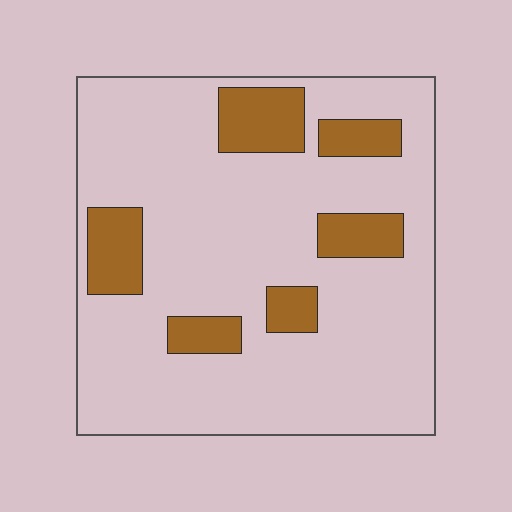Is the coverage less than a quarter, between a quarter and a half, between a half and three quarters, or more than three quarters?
Less than a quarter.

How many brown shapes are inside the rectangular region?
6.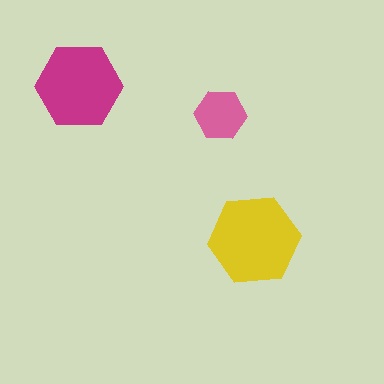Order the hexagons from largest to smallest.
the yellow one, the magenta one, the pink one.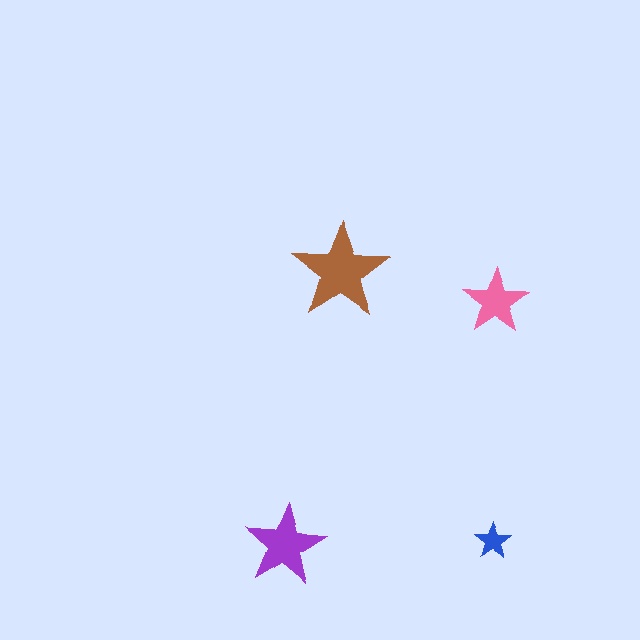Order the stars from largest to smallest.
the brown one, the purple one, the pink one, the blue one.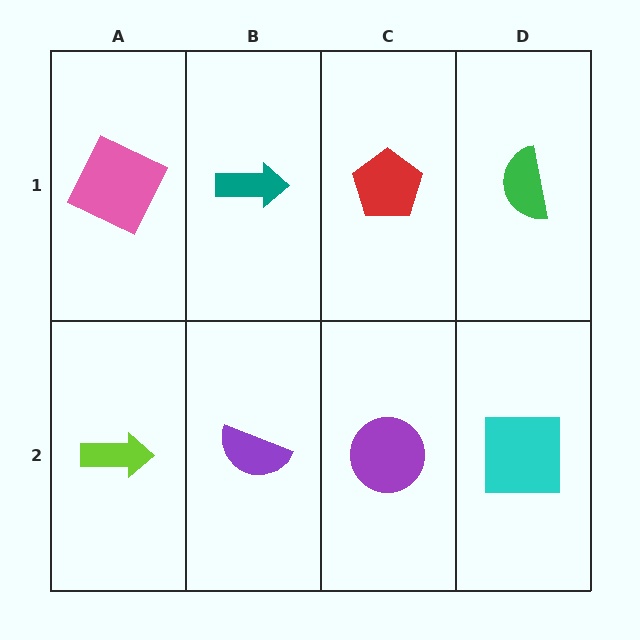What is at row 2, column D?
A cyan square.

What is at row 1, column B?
A teal arrow.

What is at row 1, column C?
A red pentagon.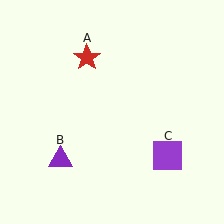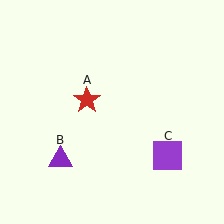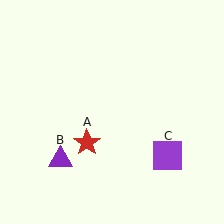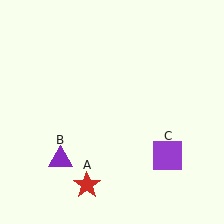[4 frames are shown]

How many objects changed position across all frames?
1 object changed position: red star (object A).